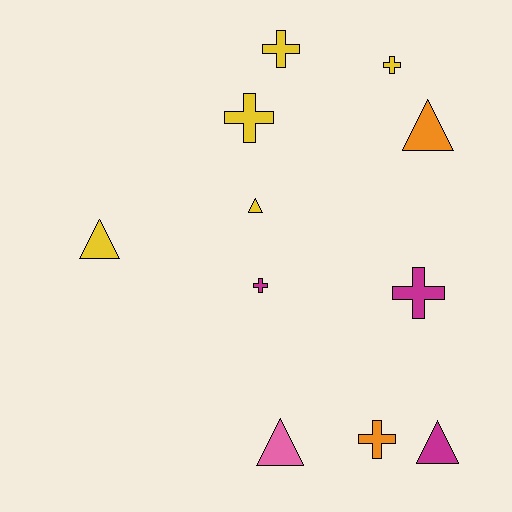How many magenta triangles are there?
There is 1 magenta triangle.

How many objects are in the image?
There are 11 objects.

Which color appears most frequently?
Yellow, with 5 objects.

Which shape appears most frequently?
Cross, with 6 objects.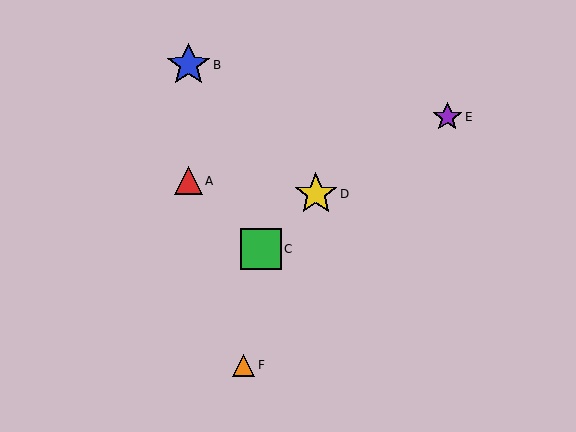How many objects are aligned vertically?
2 objects (A, B) are aligned vertically.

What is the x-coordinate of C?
Object C is at x≈261.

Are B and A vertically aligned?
Yes, both are at x≈188.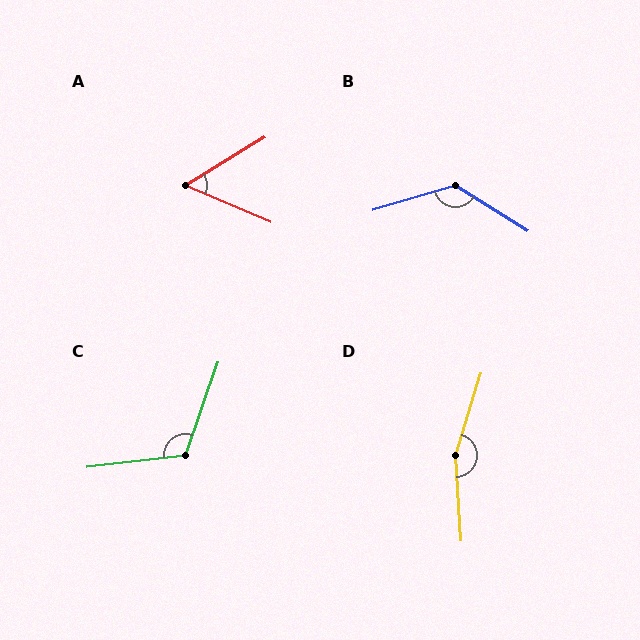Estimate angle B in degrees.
Approximately 132 degrees.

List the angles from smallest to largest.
A (54°), C (116°), B (132°), D (159°).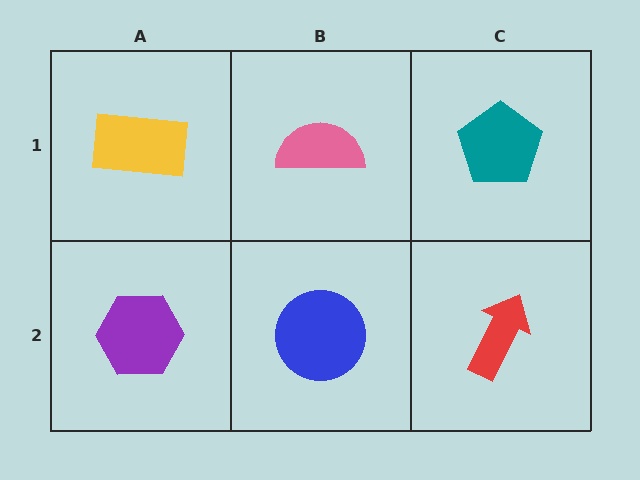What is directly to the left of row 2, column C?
A blue circle.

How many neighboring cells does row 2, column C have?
2.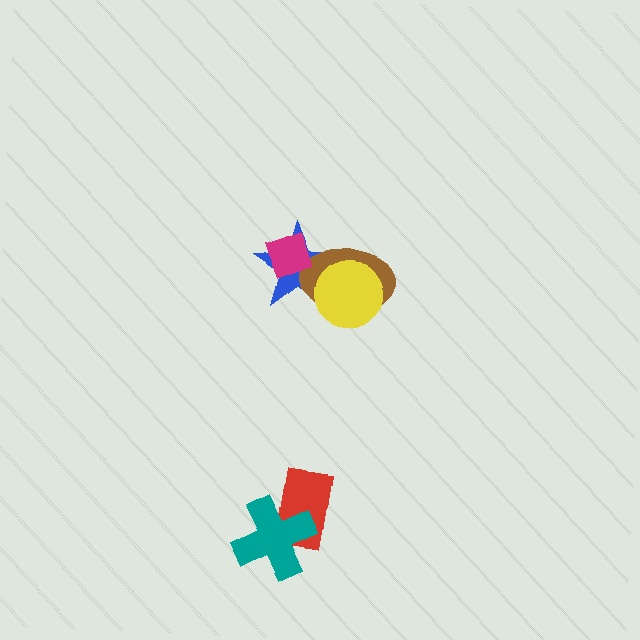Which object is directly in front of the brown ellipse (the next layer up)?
The magenta diamond is directly in front of the brown ellipse.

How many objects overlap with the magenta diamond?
2 objects overlap with the magenta diamond.